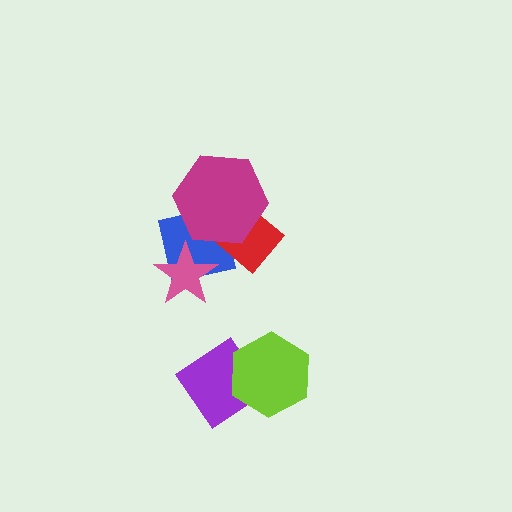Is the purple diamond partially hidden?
Yes, it is partially covered by another shape.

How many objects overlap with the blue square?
3 objects overlap with the blue square.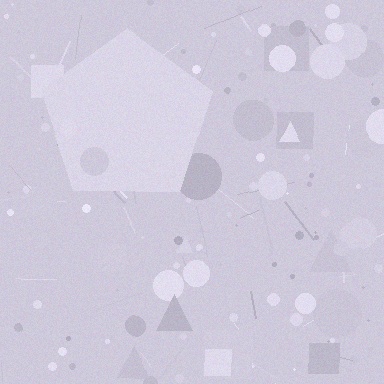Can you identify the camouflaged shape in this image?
The camouflaged shape is a pentagon.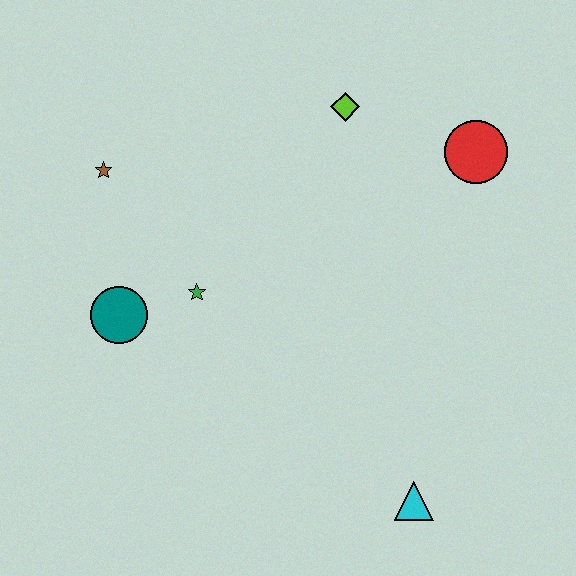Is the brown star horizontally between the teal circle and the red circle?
No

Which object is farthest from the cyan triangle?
The brown star is farthest from the cyan triangle.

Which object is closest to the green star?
The teal circle is closest to the green star.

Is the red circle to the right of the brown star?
Yes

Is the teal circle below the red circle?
Yes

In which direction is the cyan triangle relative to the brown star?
The cyan triangle is below the brown star.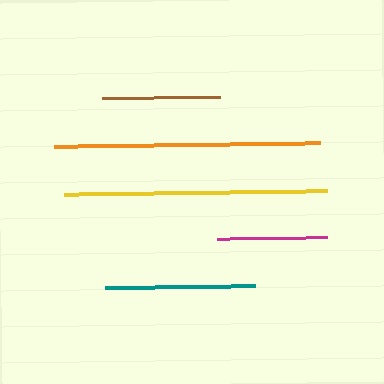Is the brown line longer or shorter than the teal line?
The teal line is longer than the brown line.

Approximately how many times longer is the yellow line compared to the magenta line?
The yellow line is approximately 2.4 times the length of the magenta line.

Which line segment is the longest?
The orange line is the longest at approximately 266 pixels.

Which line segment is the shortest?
The magenta line is the shortest at approximately 110 pixels.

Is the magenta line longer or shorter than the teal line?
The teal line is longer than the magenta line.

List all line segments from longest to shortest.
From longest to shortest: orange, yellow, teal, brown, magenta.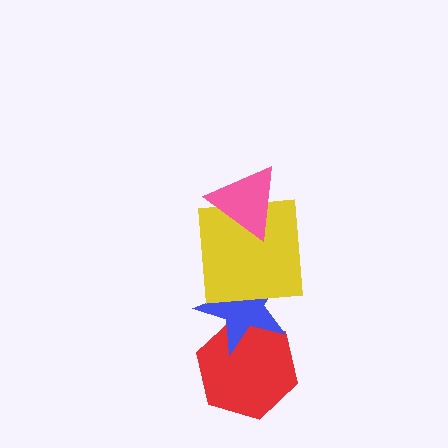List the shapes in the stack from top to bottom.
From top to bottom: the pink triangle, the yellow square, the blue star, the red hexagon.